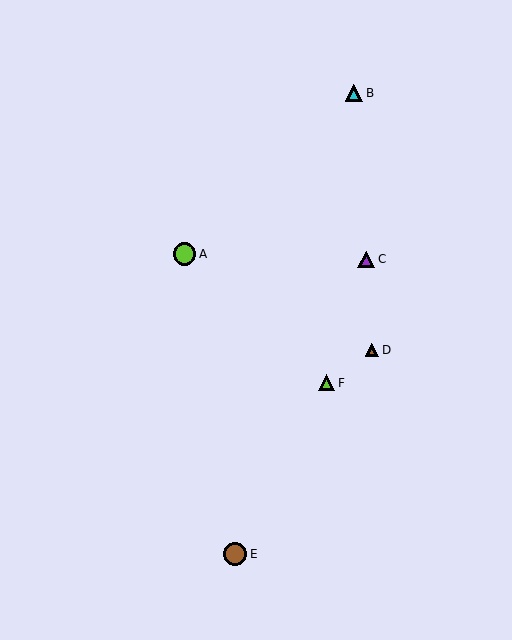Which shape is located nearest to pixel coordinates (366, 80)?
The cyan triangle (labeled B) at (354, 93) is nearest to that location.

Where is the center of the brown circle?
The center of the brown circle is at (235, 554).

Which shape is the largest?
The brown circle (labeled E) is the largest.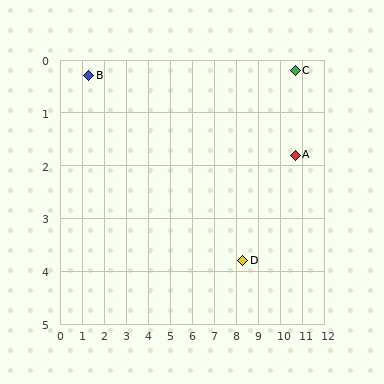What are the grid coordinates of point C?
Point C is at approximately (10.7, 0.2).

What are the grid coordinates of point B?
Point B is at approximately (1.3, 0.3).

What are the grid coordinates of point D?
Point D is at approximately (8.3, 3.8).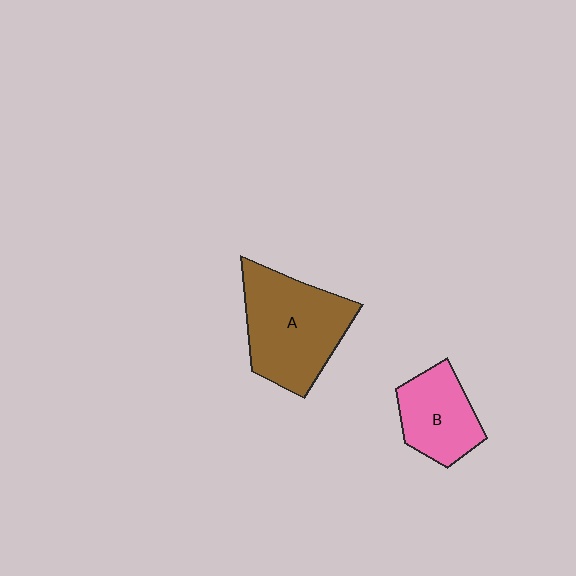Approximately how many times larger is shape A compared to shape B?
Approximately 1.6 times.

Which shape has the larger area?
Shape A (brown).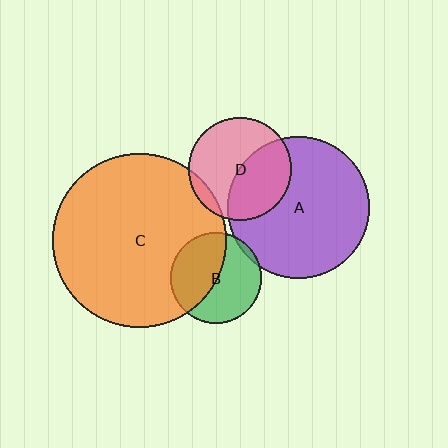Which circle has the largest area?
Circle C (orange).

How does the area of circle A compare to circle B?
Approximately 2.5 times.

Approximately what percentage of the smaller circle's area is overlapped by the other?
Approximately 5%.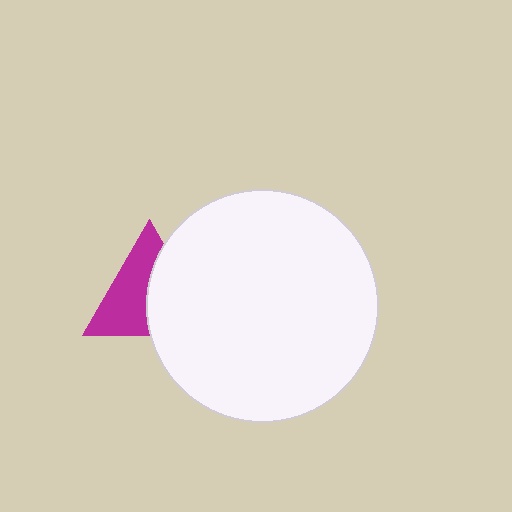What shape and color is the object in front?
The object in front is a white circle.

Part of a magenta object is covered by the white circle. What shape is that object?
It is a triangle.